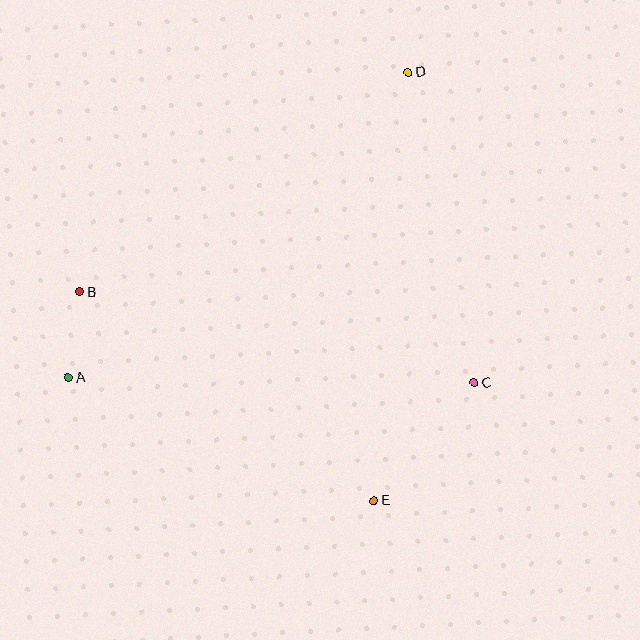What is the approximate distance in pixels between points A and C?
The distance between A and C is approximately 406 pixels.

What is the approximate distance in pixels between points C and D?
The distance between C and D is approximately 318 pixels.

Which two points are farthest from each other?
Points A and D are farthest from each other.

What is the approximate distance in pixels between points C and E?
The distance between C and E is approximately 154 pixels.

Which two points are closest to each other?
Points A and B are closest to each other.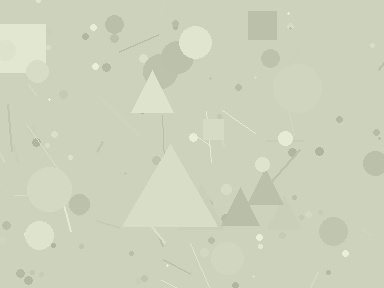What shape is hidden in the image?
A triangle is hidden in the image.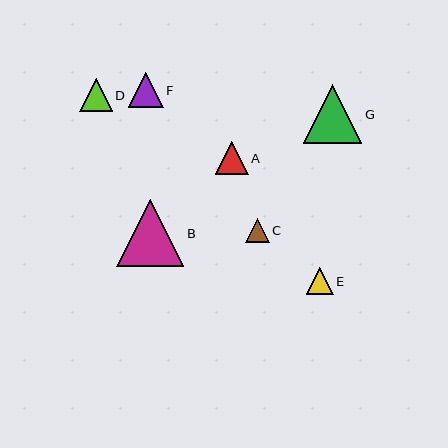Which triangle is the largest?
Triangle B is the largest with a size of approximately 67 pixels.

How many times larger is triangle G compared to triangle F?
Triangle G is approximately 1.7 times the size of triangle F.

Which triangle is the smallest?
Triangle C is the smallest with a size of approximately 24 pixels.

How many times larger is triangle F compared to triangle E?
Triangle F is approximately 1.3 times the size of triangle E.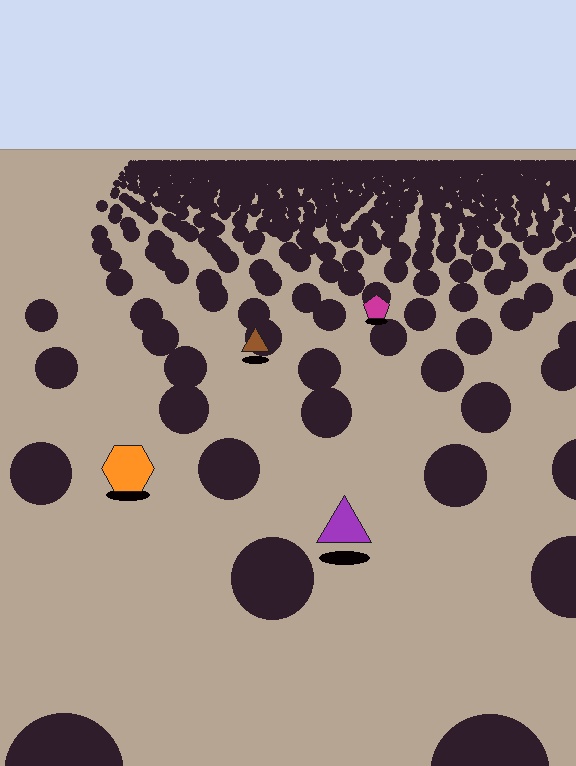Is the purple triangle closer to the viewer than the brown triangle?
Yes. The purple triangle is closer — you can tell from the texture gradient: the ground texture is coarser near it.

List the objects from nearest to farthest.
From nearest to farthest: the purple triangle, the orange hexagon, the brown triangle, the magenta pentagon.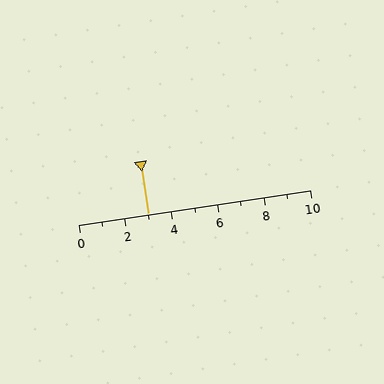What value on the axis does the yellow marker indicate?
The marker indicates approximately 3.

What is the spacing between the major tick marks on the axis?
The major ticks are spaced 2 apart.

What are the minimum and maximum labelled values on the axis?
The axis runs from 0 to 10.